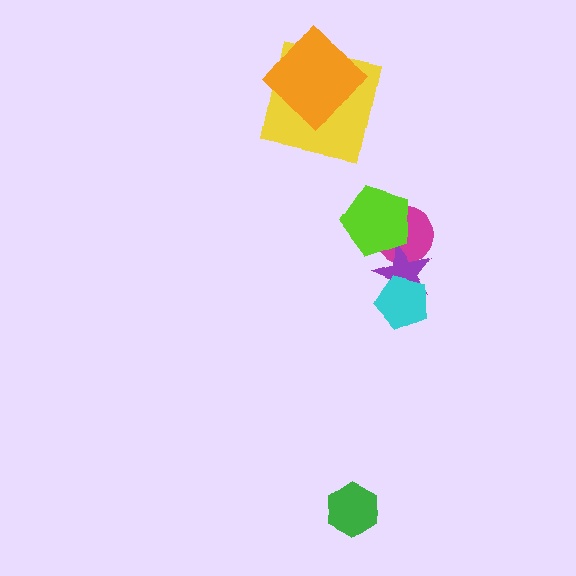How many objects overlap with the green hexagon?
0 objects overlap with the green hexagon.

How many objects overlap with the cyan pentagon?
1 object overlaps with the cyan pentagon.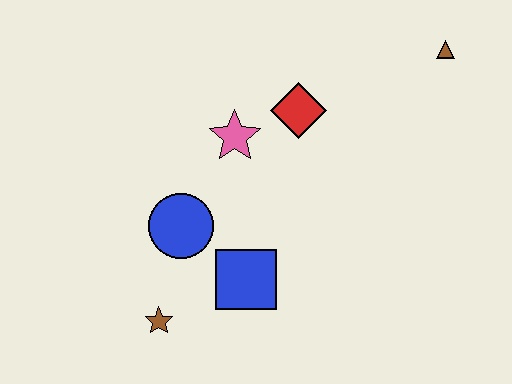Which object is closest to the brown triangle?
The red diamond is closest to the brown triangle.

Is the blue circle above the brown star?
Yes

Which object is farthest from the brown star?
The brown triangle is farthest from the brown star.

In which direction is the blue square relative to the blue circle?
The blue square is to the right of the blue circle.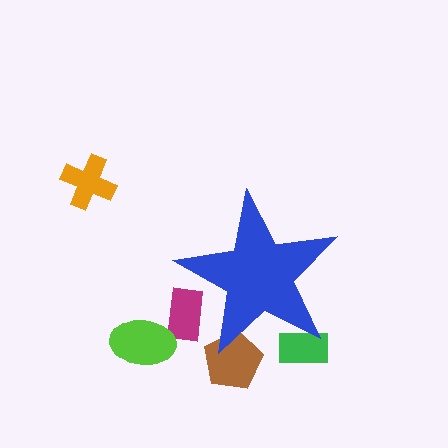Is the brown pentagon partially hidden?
Yes, the brown pentagon is partially hidden behind the blue star.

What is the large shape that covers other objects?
A blue star.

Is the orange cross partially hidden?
No, the orange cross is fully visible.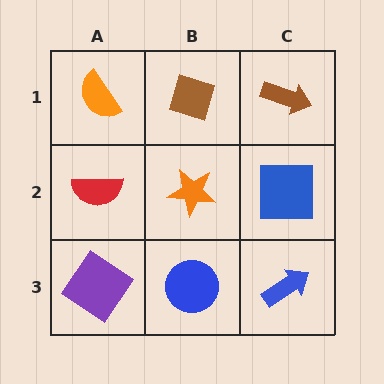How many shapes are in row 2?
3 shapes.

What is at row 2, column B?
An orange star.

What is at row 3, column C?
A blue arrow.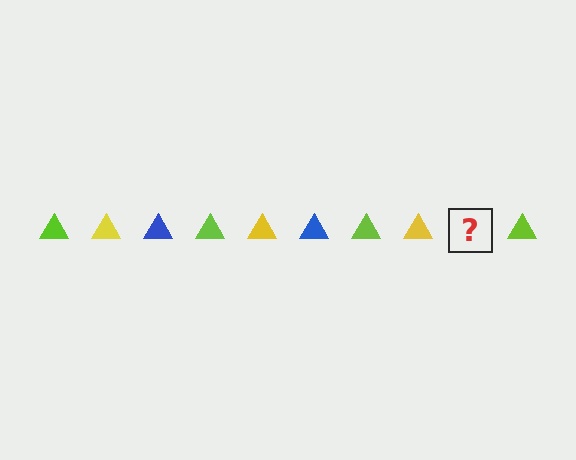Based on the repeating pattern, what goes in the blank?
The blank should be a blue triangle.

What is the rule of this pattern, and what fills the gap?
The rule is that the pattern cycles through lime, yellow, blue triangles. The gap should be filled with a blue triangle.